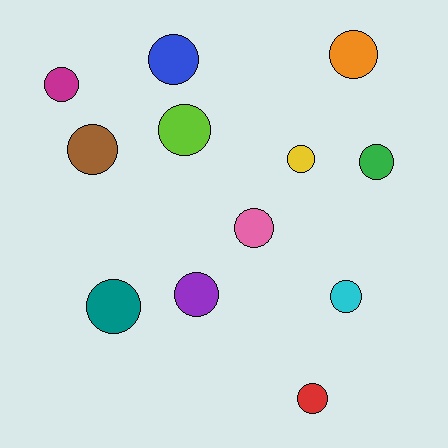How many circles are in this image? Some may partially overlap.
There are 12 circles.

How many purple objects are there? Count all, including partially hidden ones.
There is 1 purple object.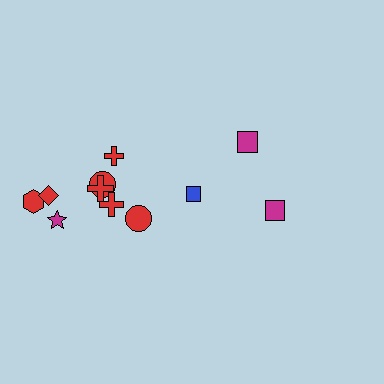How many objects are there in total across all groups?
There are 11 objects.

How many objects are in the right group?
There are 3 objects.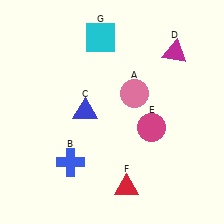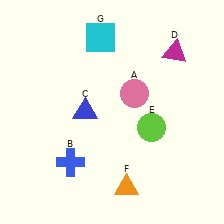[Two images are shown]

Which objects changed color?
E changed from magenta to lime. F changed from red to orange.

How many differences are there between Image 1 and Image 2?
There are 2 differences between the two images.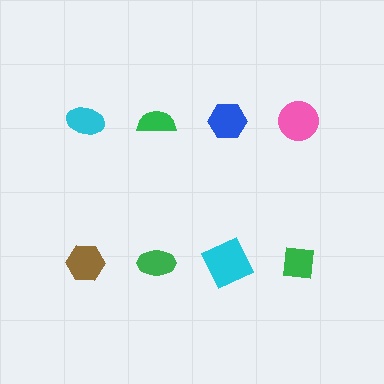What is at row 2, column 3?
A cyan square.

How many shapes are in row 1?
4 shapes.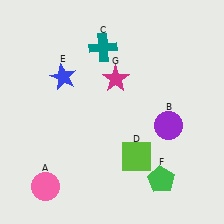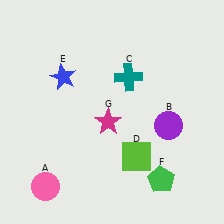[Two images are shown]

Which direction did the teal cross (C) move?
The teal cross (C) moved down.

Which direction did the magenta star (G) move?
The magenta star (G) moved down.